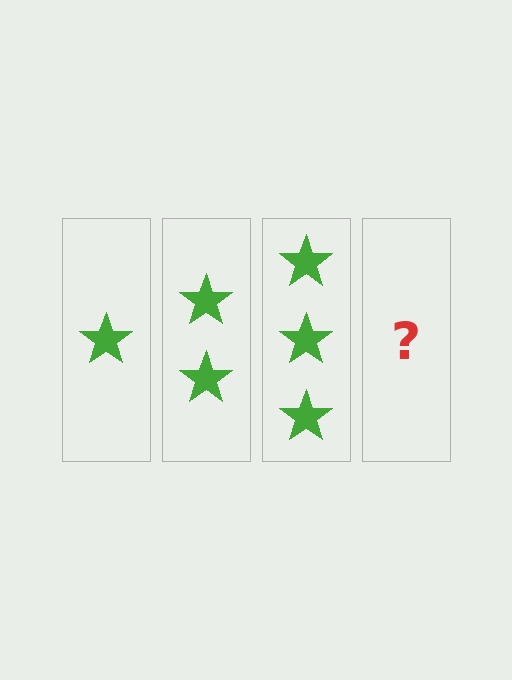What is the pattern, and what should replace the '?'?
The pattern is that each step adds one more star. The '?' should be 4 stars.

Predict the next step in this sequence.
The next step is 4 stars.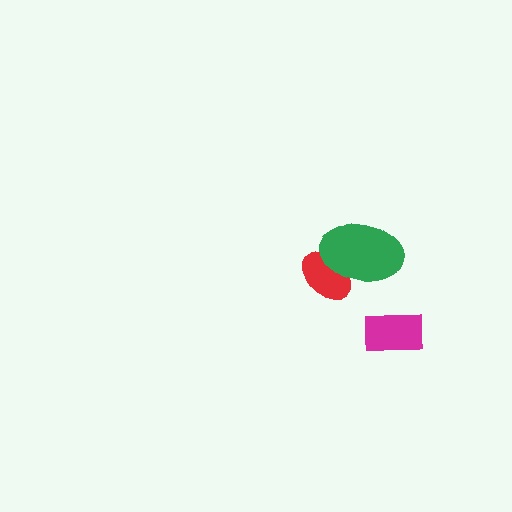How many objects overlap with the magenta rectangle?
0 objects overlap with the magenta rectangle.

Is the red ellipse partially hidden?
Yes, it is partially covered by another shape.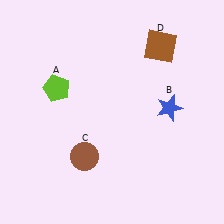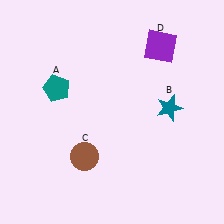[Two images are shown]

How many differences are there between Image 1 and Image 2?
There are 3 differences between the two images.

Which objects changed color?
A changed from lime to teal. B changed from blue to teal. D changed from brown to purple.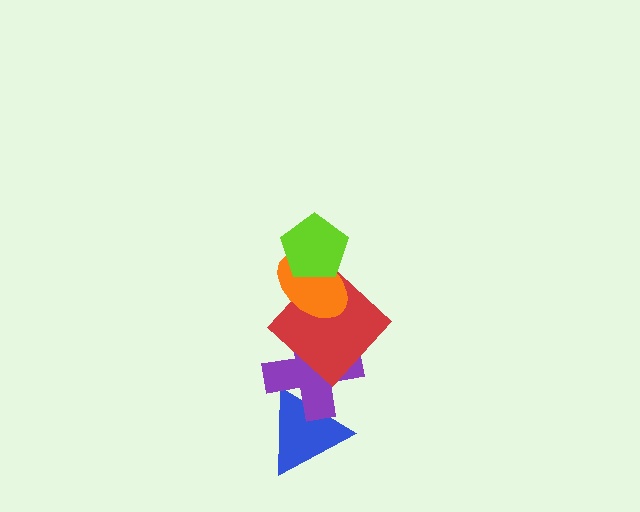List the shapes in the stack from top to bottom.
From top to bottom: the lime pentagon, the orange ellipse, the red diamond, the purple cross, the blue triangle.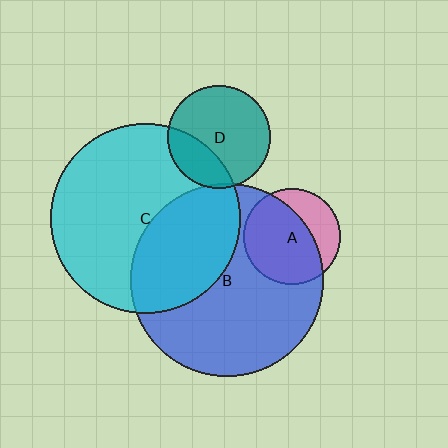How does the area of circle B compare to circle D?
Approximately 3.5 times.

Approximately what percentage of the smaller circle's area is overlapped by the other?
Approximately 35%.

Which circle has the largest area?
Circle B (blue).